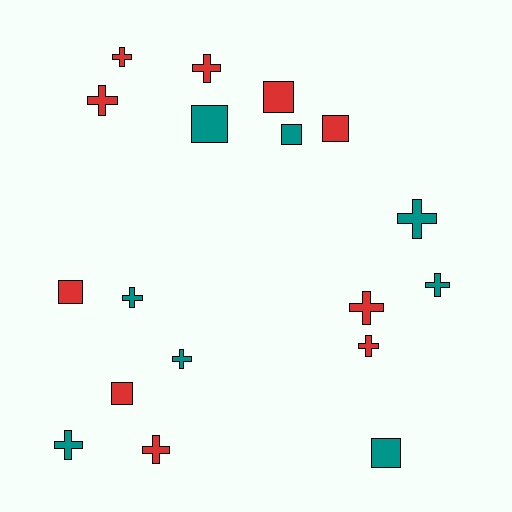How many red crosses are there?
There are 6 red crosses.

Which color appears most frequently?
Red, with 10 objects.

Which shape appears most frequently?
Cross, with 11 objects.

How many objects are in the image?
There are 18 objects.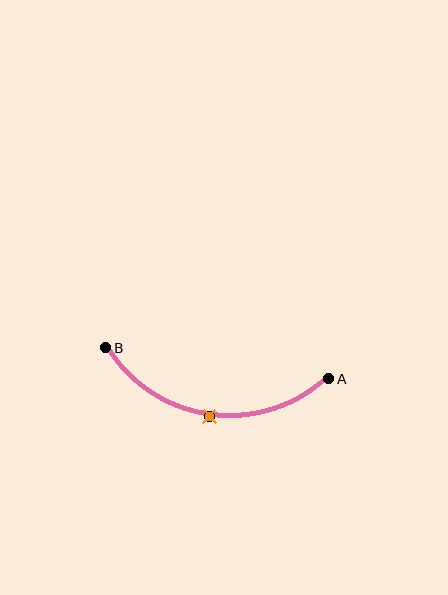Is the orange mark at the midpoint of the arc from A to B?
Yes. The orange mark lies on the arc at equal arc-length from both A and B — it is the arc midpoint.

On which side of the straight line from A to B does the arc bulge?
The arc bulges below the straight line connecting A and B.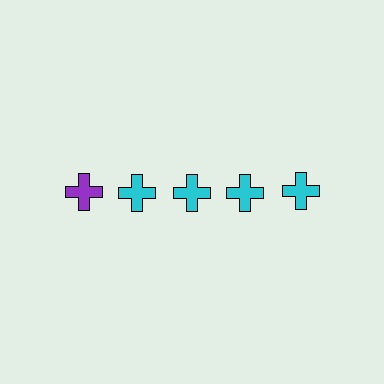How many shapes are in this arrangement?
There are 5 shapes arranged in a grid pattern.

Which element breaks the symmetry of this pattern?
The purple cross in the top row, leftmost column breaks the symmetry. All other shapes are cyan crosses.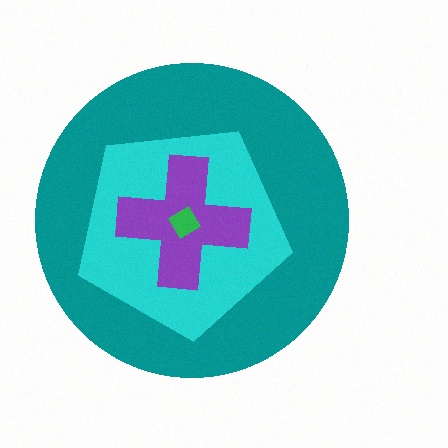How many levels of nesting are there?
4.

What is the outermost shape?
The teal circle.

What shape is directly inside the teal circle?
The cyan pentagon.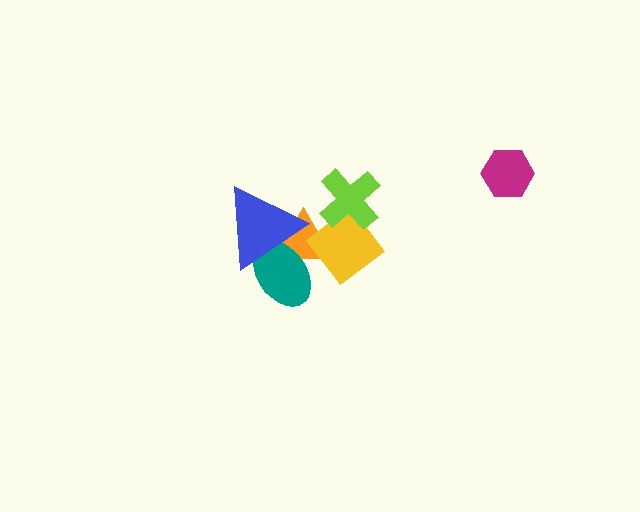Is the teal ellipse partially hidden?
Yes, it is partially covered by another shape.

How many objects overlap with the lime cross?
1 object overlaps with the lime cross.